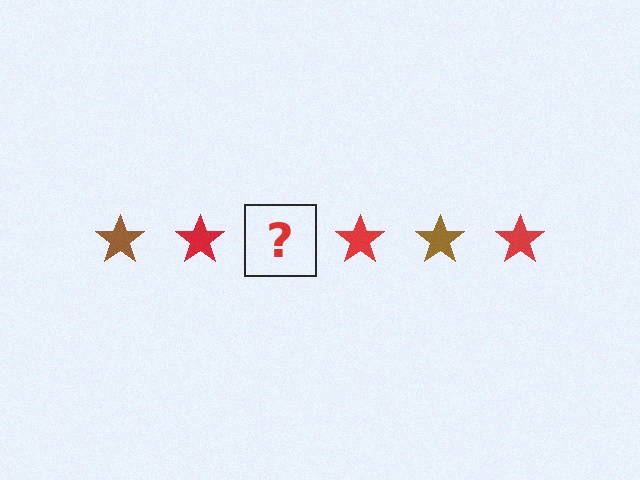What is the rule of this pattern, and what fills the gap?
The rule is that the pattern cycles through brown, red stars. The gap should be filled with a brown star.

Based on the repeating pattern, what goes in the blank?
The blank should be a brown star.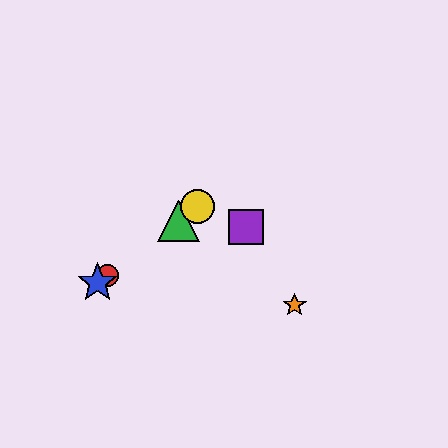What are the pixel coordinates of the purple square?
The purple square is at (246, 227).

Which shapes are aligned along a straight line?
The red circle, the blue star, the green triangle, the yellow circle are aligned along a straight line.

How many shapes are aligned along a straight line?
4 shapes (the red circle, the blue star, the green triangle, the yellow circle) are aligned along a straight line.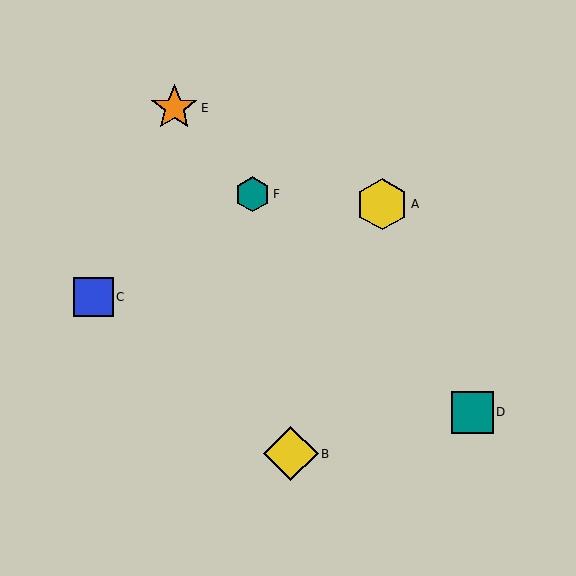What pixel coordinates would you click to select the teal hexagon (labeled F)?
Click at (253, 194) to select the teal hexagon F.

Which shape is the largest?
The yellow diamond (labeled B) is the largest.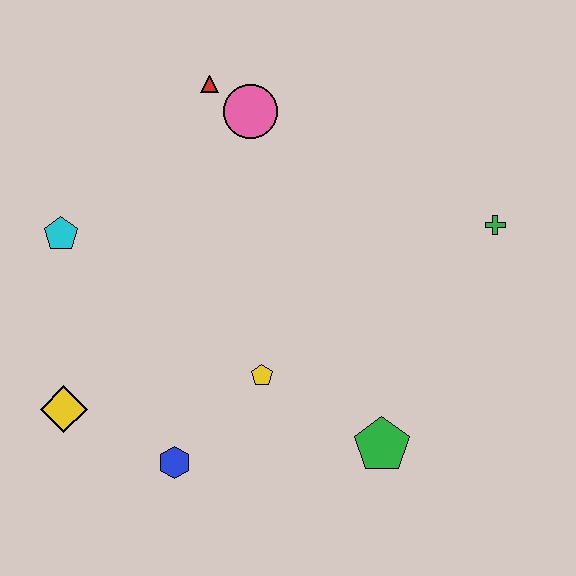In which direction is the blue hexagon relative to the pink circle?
The blue hexagon is below the pink circle.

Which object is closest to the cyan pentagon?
The yellow diamond is closest to the cyan pentagon.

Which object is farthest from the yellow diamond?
The green cross is farthest from the yellow diamond.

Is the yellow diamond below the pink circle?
Yes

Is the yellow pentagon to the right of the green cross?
No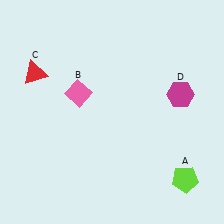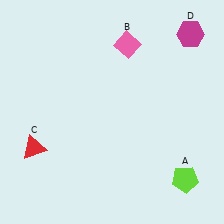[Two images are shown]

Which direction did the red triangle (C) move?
The red triangle (C) moved down.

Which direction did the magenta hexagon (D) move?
The magenta hexagon (D) moved up.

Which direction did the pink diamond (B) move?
The pink diamond (B) moved right.